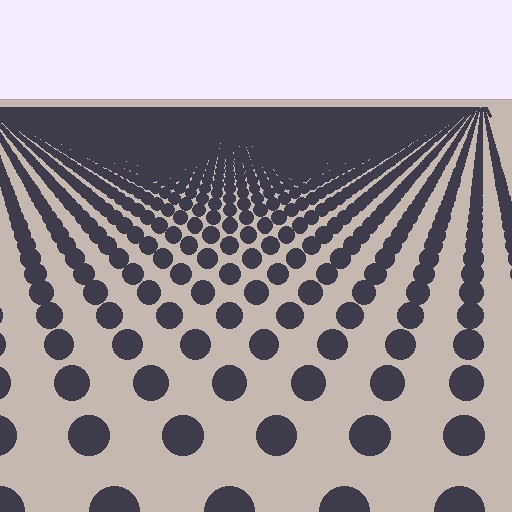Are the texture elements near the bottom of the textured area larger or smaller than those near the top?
Larger. Near the bottom, elements are closer to the viewer and appear at a bigger on-screen size.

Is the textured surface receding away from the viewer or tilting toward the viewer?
The surface is receding away from the viewer. Texture elements get smaller and denser toward the top.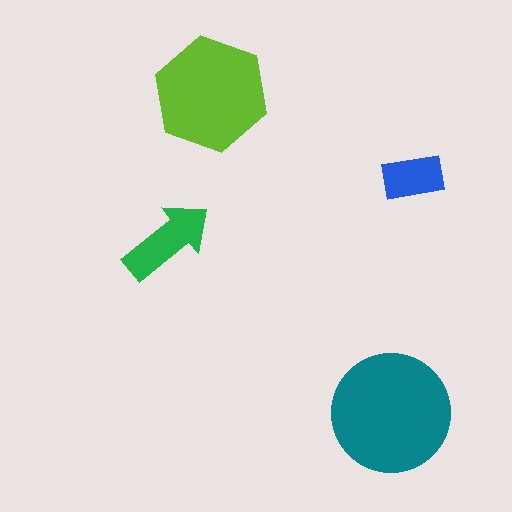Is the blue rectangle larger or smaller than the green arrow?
Smaller.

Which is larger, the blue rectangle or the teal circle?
The teal circle.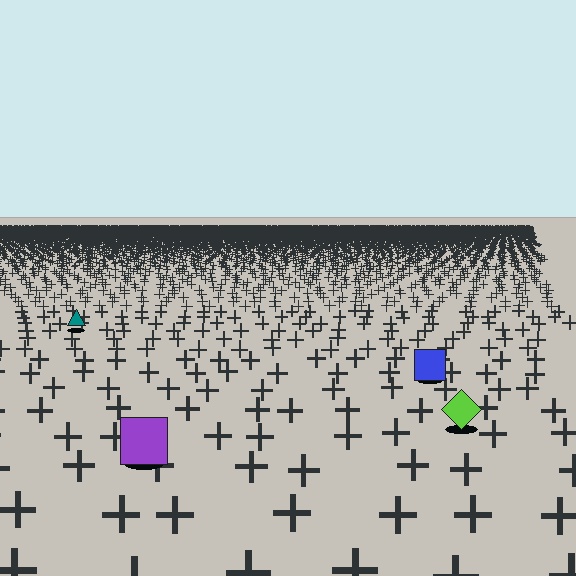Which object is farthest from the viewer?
The teal triangle is farthest from the viewer. It appears smaller and the ground texture around it is denser.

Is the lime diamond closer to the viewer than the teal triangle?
Yes. The lime diamond is closer — you can tell from the texture gradient: the ground texture is coarser near it.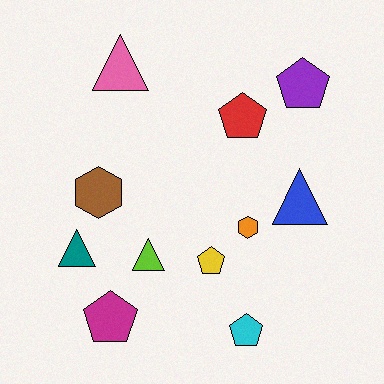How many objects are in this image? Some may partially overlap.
There are 11 objects.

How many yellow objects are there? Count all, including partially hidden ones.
There is 1 yellow object.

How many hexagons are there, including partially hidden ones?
There are 2 hexagons.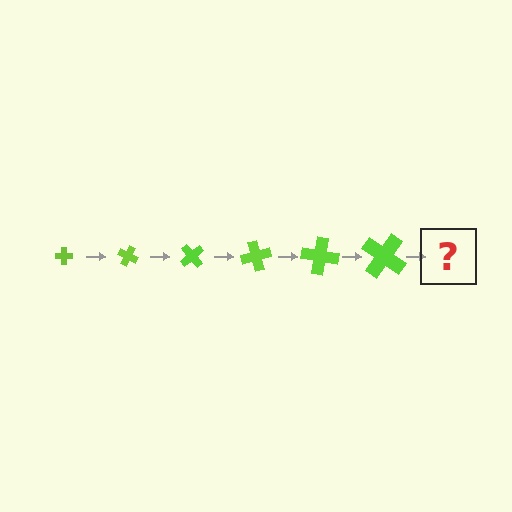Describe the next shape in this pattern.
It should be a cross, larger than the previous one and rotated 150 degrees from the start.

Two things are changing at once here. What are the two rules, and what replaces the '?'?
The two rules are that the cross grows larger each step and it rotates 25 degrees each step. The '?' should be a cross, larger than the previous one and rotated 150 degrees from the start.